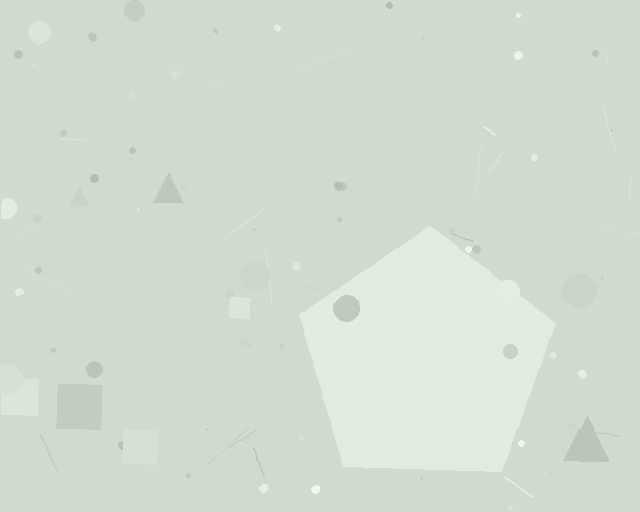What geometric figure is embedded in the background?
A pentagon is embedded in the background.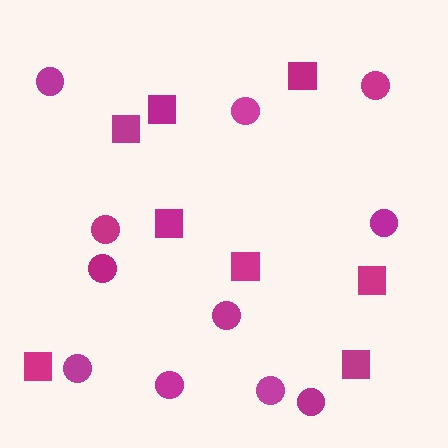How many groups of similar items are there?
There are 2 groups: one group of circles (11) and one group of squares (8).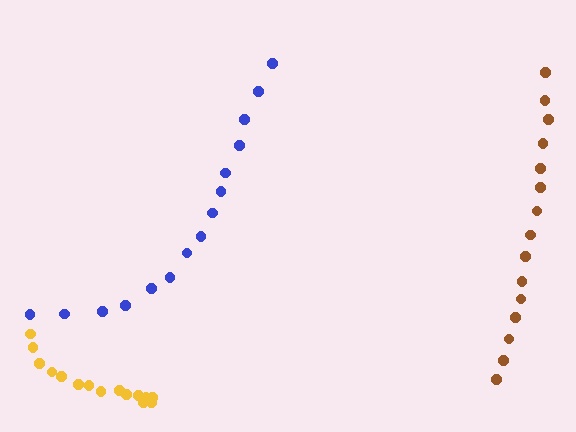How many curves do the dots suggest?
There are 3 distinct paths.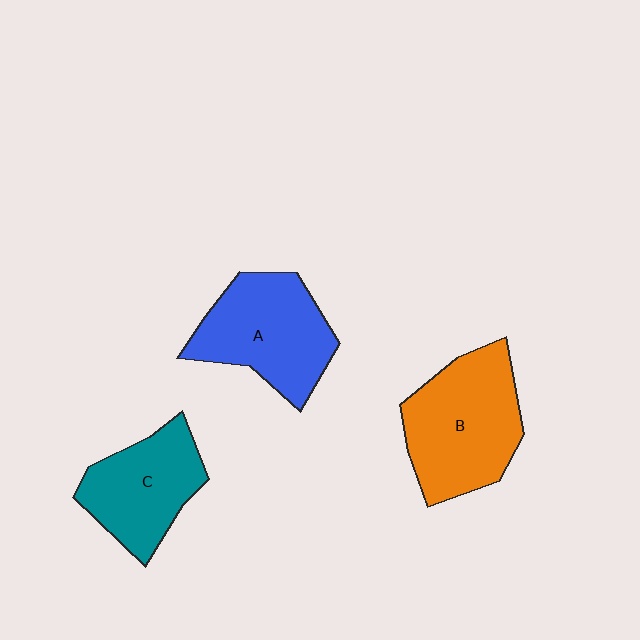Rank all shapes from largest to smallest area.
From largest to smallest: B (orange), A (blue), C (teal).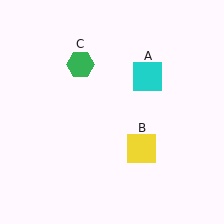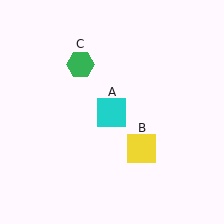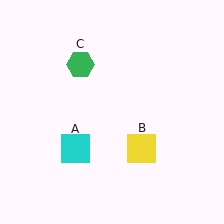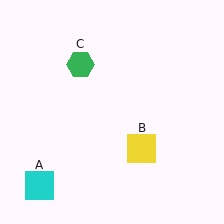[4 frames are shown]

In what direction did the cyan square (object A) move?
The cyan square (object A) moved down and to the left.